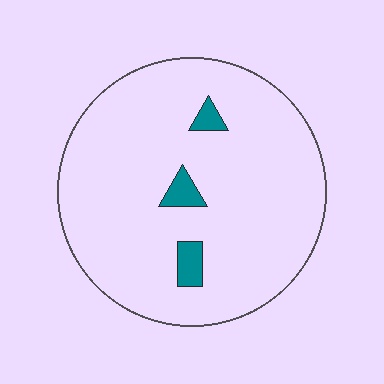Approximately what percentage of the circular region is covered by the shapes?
Approximately 5%.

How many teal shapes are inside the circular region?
3.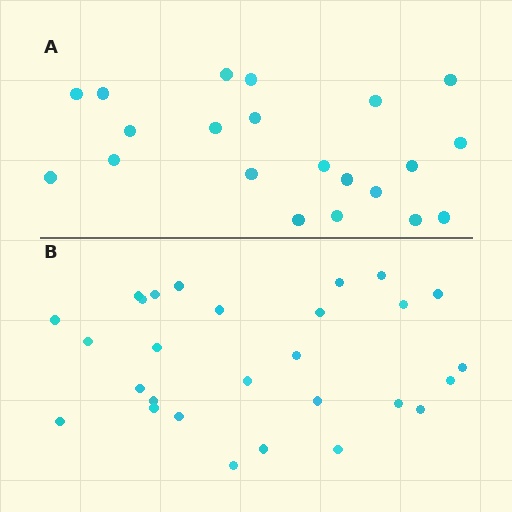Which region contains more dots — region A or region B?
Region B (the bottom region) has more dots.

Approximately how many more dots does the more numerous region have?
Region B has roughly 8 or so more dots than region A.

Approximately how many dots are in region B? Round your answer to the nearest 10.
About 30 dots. (The exact count is 28, which rounds to 30.)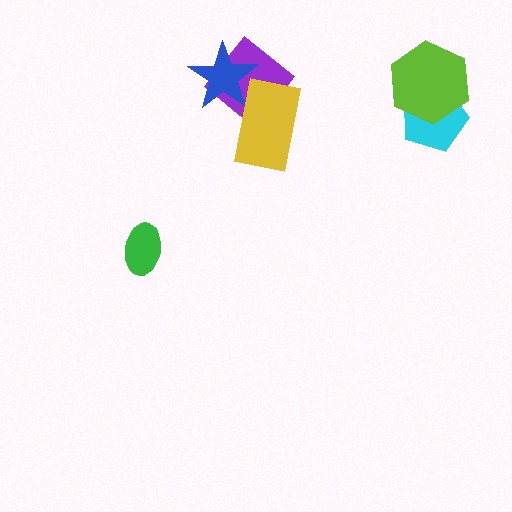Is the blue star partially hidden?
Yes, it is partially covered by another shape.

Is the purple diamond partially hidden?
Yes, it is partially covered by another shape.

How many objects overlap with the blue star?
2 objects overlap with the blue star.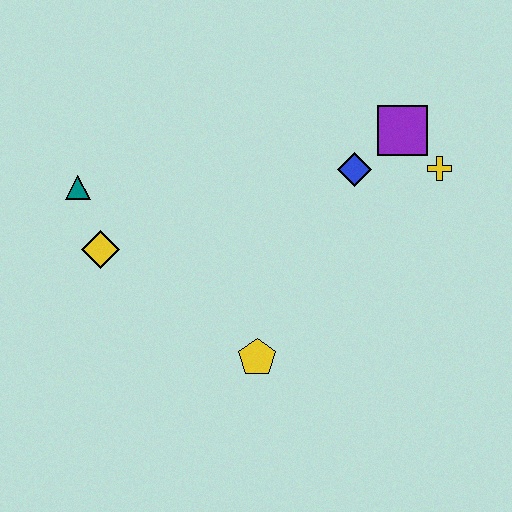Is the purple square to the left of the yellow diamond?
No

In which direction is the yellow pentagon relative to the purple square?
The yellow pentagon is below the purple square.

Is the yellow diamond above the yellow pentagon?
Yes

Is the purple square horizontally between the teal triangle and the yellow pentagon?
No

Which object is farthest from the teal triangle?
The yellow cross is farthest from the teal triangle.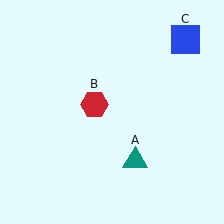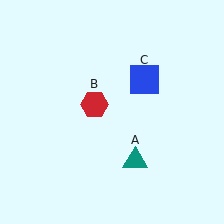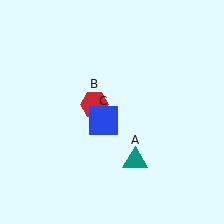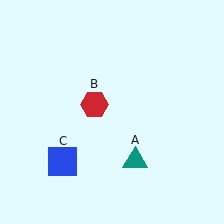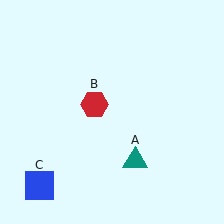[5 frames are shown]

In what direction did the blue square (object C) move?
The blue square (object C) moved down and to the left.